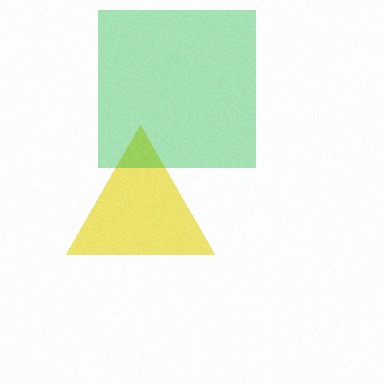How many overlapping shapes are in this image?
There are 2 overlapping shapes in the image.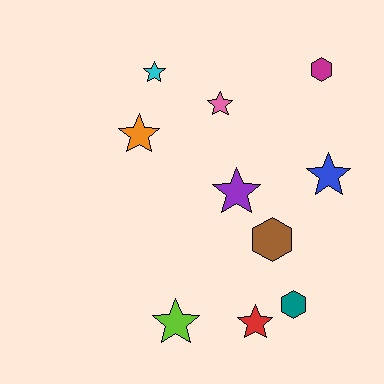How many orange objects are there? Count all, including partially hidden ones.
There is 1 orange object.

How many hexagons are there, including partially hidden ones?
There are 3 hexagons.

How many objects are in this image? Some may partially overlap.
There are 10 objects.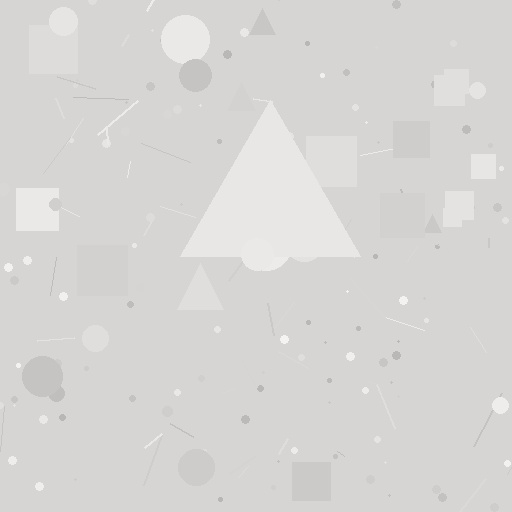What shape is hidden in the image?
A triangle is hidden in the image.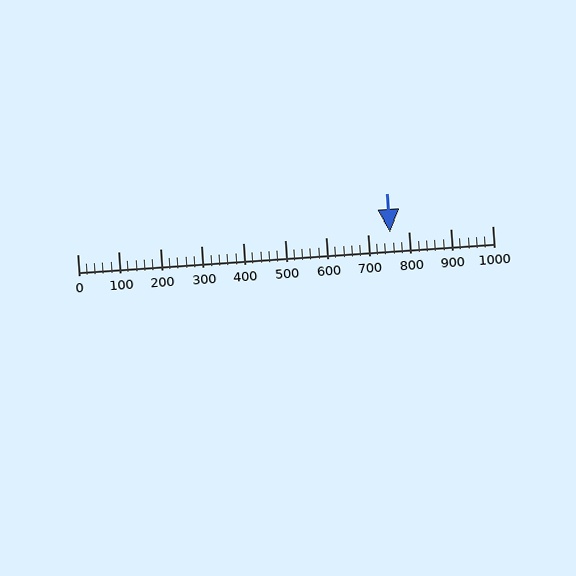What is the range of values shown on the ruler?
The ruler shows values from 0 to 1000.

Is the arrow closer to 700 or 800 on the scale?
The arrow is closer to 800.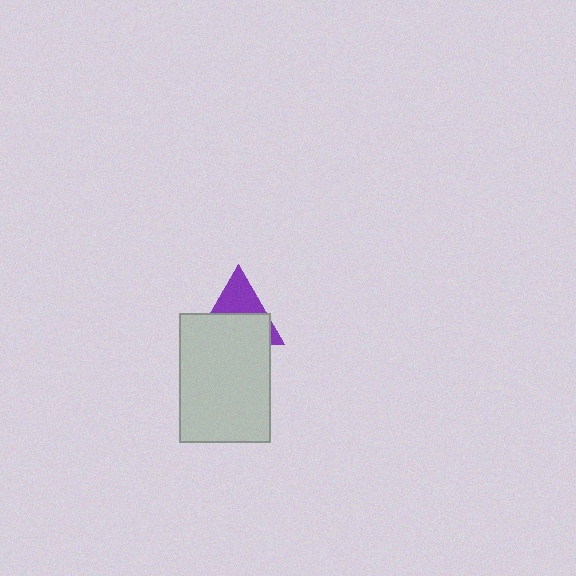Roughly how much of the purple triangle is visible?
A small part of it is visible (roughly 42%).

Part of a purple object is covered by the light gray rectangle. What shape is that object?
It is a triangle.